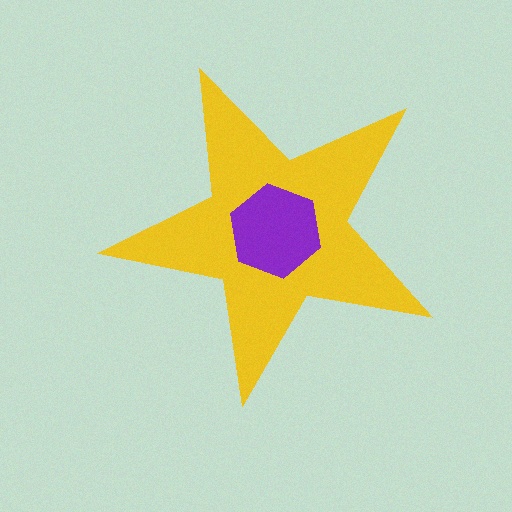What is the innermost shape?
The purple hexagon.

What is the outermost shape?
The yellow star.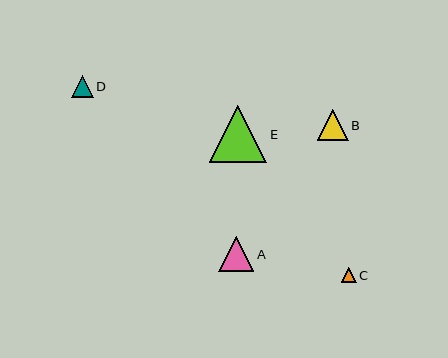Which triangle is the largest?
Triangle E is the largest with a size of approximately 57 pixels.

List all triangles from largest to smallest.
From largest to smallest: E, A, B, D, C.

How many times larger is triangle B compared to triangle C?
Triangle B is approximately 2.0 times the size of triangle C.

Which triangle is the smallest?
Triangle C is the smallest with a size of approximately 15 pixels.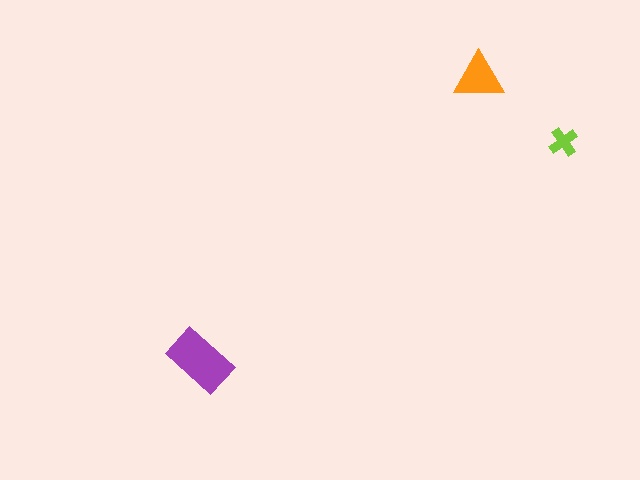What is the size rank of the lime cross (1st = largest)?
3rd.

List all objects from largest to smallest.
The purple rectangle, the orange triangle, the lime cross.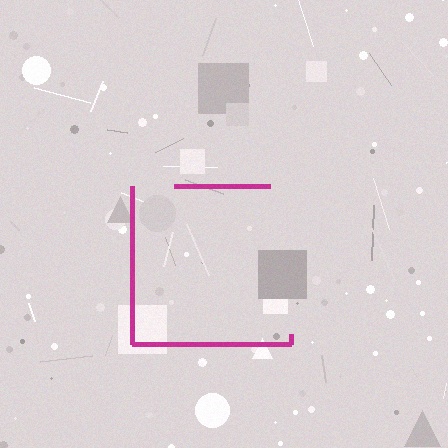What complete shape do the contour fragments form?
The contour fragments form a square.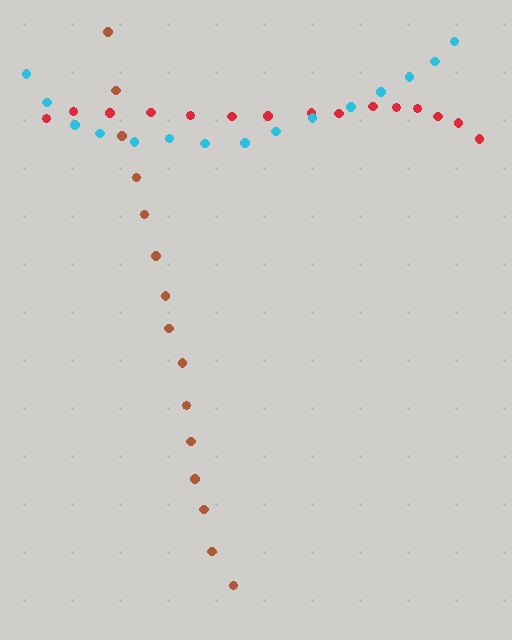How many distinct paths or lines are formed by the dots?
There are 3 distinct paths.